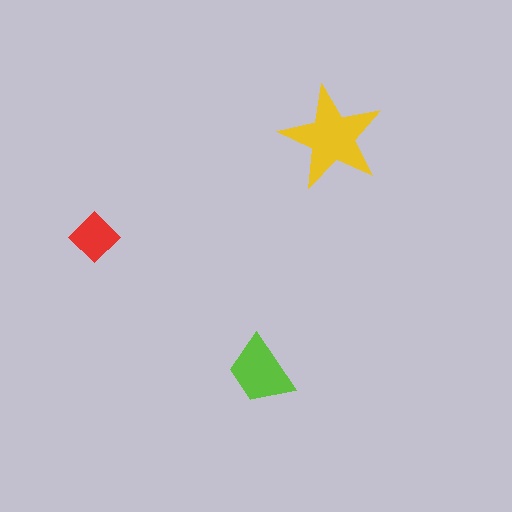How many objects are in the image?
There are 3 objects in the image.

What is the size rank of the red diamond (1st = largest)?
3rd.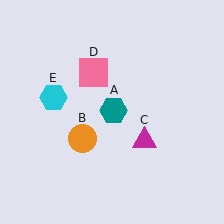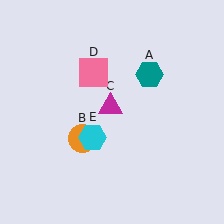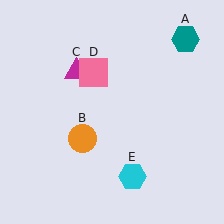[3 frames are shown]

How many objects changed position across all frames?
3 objects changed position: teal hexagon (object A), magenta triangle (object C), cyan hexagon (object E).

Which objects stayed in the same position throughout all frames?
Orange circle (object B) and pink square (object D) remained stationary.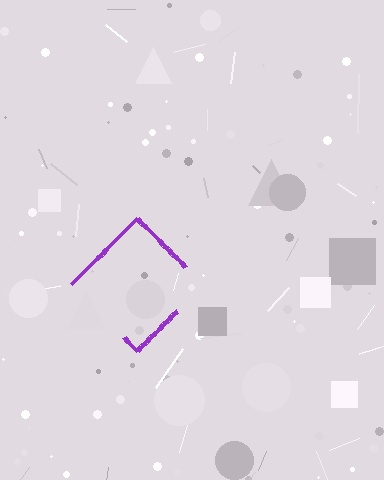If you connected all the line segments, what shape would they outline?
They would outline a diamond.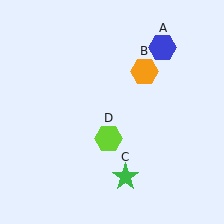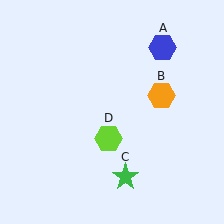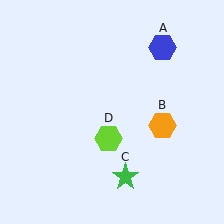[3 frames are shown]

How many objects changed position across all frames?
1 object changed position: orange hexagon (object B).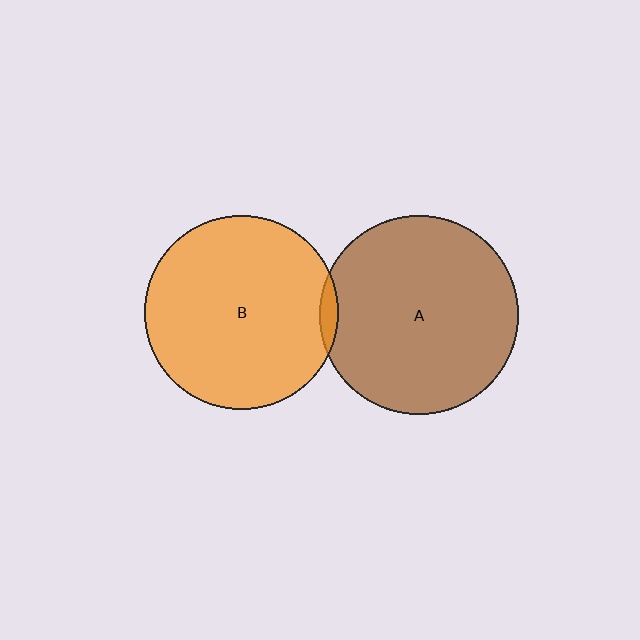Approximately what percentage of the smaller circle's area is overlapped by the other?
Approximately 5%.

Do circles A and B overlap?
Yes.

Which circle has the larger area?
Circle A (brown).